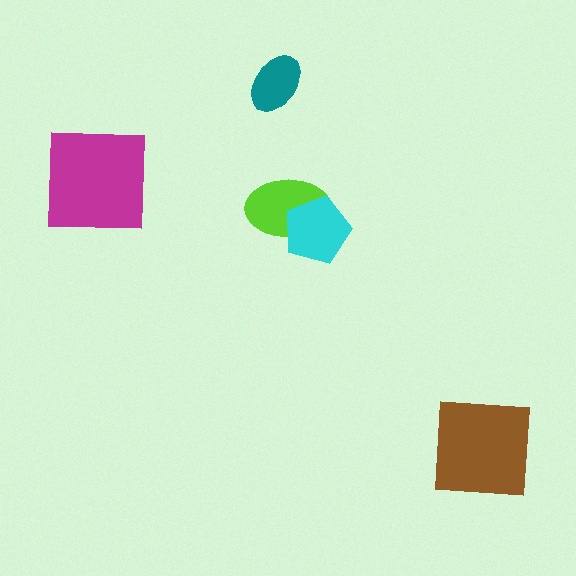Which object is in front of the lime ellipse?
The cyan pentagon is in front of the lime ellipse.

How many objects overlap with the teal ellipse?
0 objects overlap with the teal ellipse.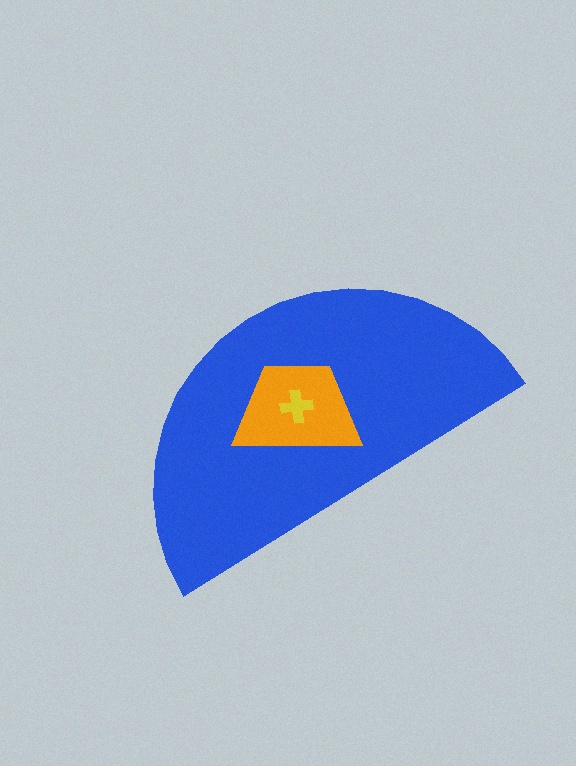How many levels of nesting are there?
3.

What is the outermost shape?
The blue semicircle.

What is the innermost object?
The yellow cross.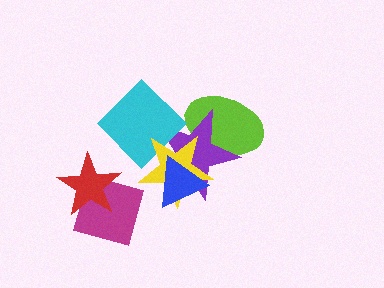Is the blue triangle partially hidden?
No, no other shape covers it.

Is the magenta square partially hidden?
Yes, it is partially covered by another shape.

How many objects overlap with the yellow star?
4 objects overlap with the yellow star.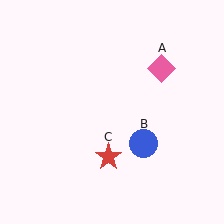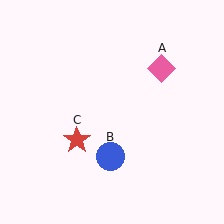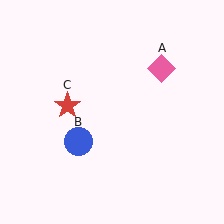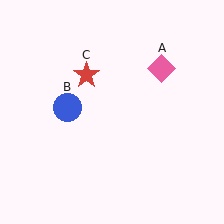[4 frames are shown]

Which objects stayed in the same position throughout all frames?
Pink diamond (object A) remained stationary.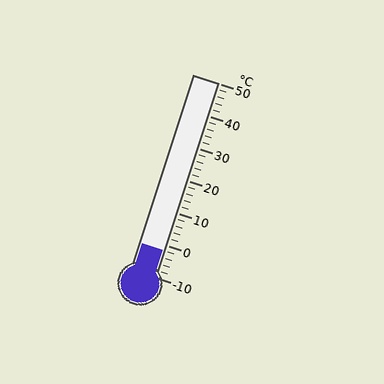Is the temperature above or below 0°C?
The temperature is below 0°C.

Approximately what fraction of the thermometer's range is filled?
The thermometer is filled to approximately 15% of its range.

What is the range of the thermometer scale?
The thermometer scale ranges from -10°C to 50°C.